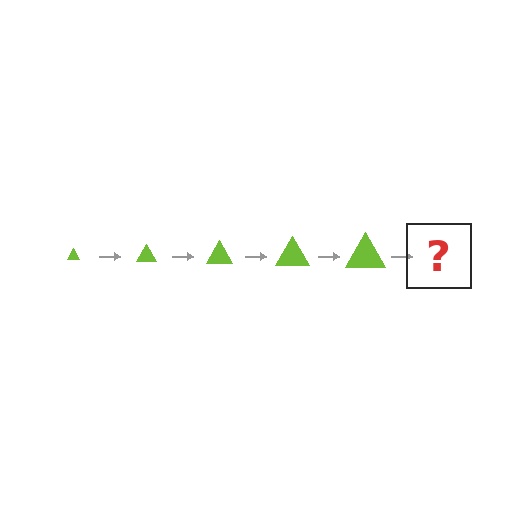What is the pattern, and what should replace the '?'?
The pattern is that the triangle gets progressively larger each step. The '?' should be a lime triangle, larger than the previous one.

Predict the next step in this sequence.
The next step is a lime triangle, larger than the previous one.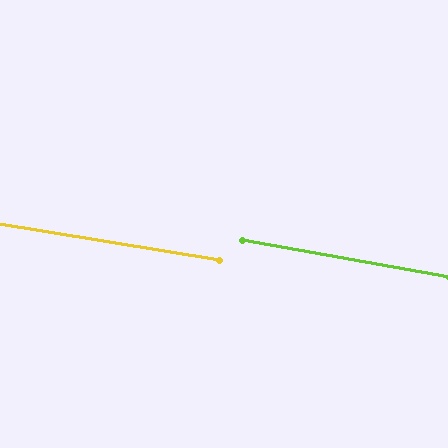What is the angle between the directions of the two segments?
Approximately 1 degree.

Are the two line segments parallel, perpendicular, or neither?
Parallel — their directions differ by only 0.8°.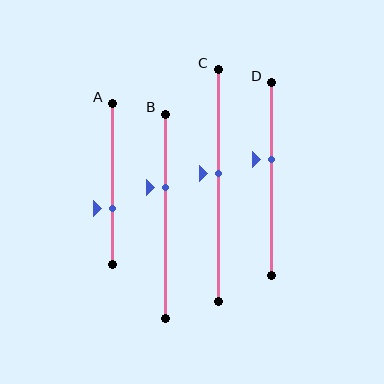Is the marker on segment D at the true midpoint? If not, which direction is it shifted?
No, the marker on segment D is shifted upward by about 10% of the segment length.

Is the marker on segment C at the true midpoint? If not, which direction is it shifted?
No, the marker on segment C is shifted upward by about 5% of the segment length.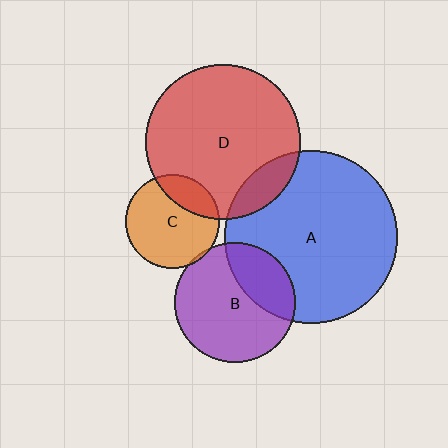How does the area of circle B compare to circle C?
Approximately 1.7 times.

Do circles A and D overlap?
Yes.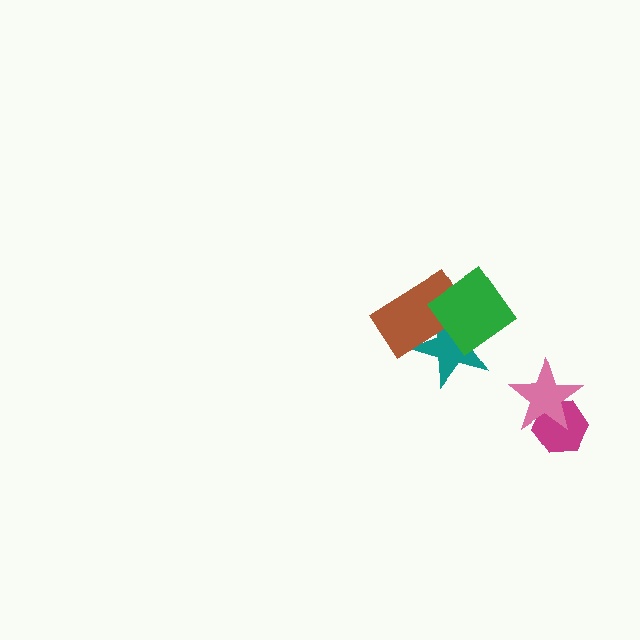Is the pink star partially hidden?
No, no other shape covers it.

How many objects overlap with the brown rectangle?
2 objects overlap with the brown rectangle.